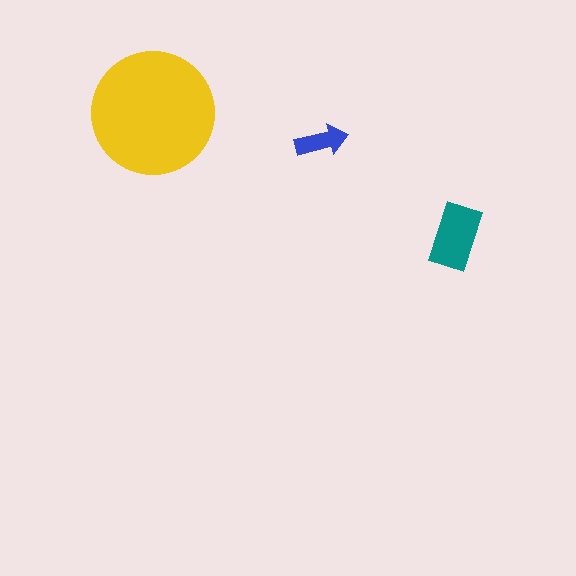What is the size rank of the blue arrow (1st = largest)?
3rd.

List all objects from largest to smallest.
The yellow circle, the teal rectangle, the blue arrow.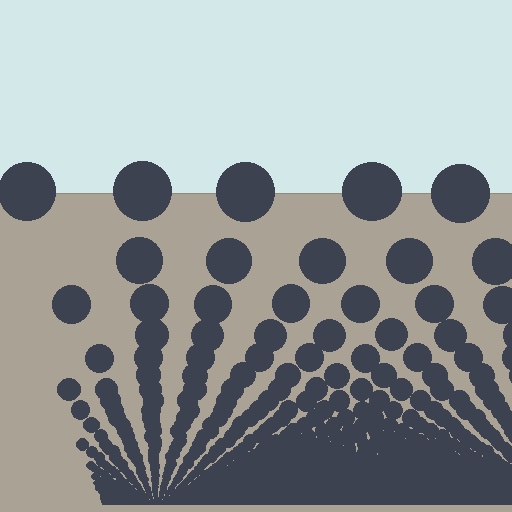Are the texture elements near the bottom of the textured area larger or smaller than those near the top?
Smaller. The gradient is inverted — elements near the bottom are smaller and denser.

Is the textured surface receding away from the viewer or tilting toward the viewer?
The surface appears to tilt toward the viewer. Texture elements get larger and sparser toward the top.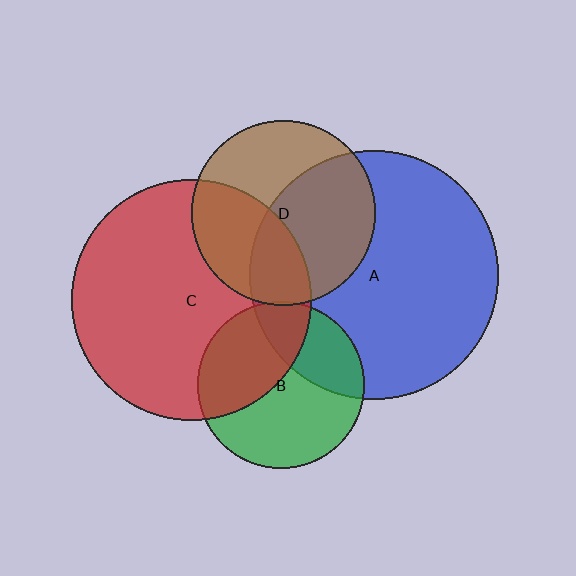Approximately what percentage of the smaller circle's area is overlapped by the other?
Approximately 15%.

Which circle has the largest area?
Circle A (blue).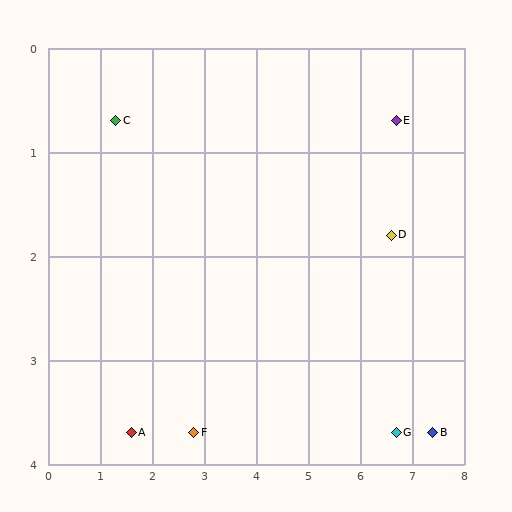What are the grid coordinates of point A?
Point A is at approximately (1.6, 3.7).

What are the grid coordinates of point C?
Point C is at approximately (1.3, 0.7).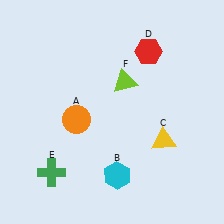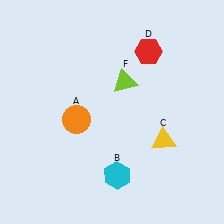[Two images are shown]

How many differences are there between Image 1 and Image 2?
There is 1 difference between the two images.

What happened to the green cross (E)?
The green cross (E) was removed in Image 2. It was in the bottom-left area of Image 1.